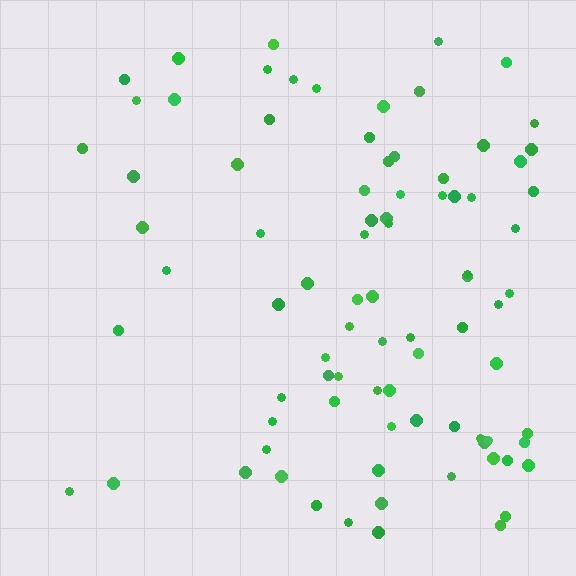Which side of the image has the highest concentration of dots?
The right.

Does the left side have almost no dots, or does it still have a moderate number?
Still a moderate number, just noticeably fewer than the right.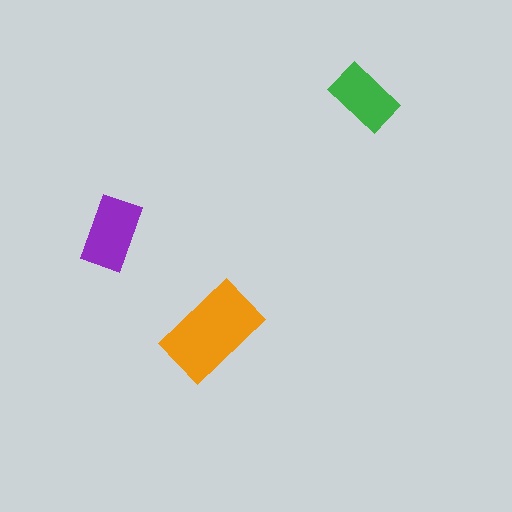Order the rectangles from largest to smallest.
the orange one, the purple one, the green one.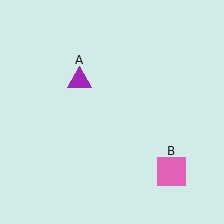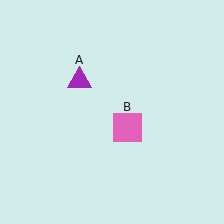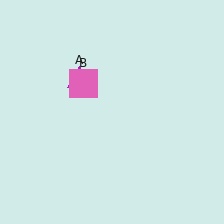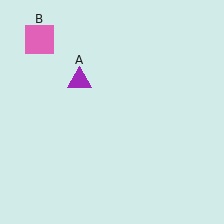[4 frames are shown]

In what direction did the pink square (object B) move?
The pink square (object B) moved up and to the left.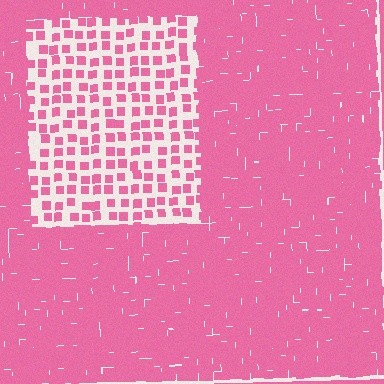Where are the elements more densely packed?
The elements are more densely packed outside the rectangle boundary.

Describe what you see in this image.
The image contains small pink elements arranged at two different densities. A rectangle-shaped region is visible where the elements are less densely packed than the surrounding area.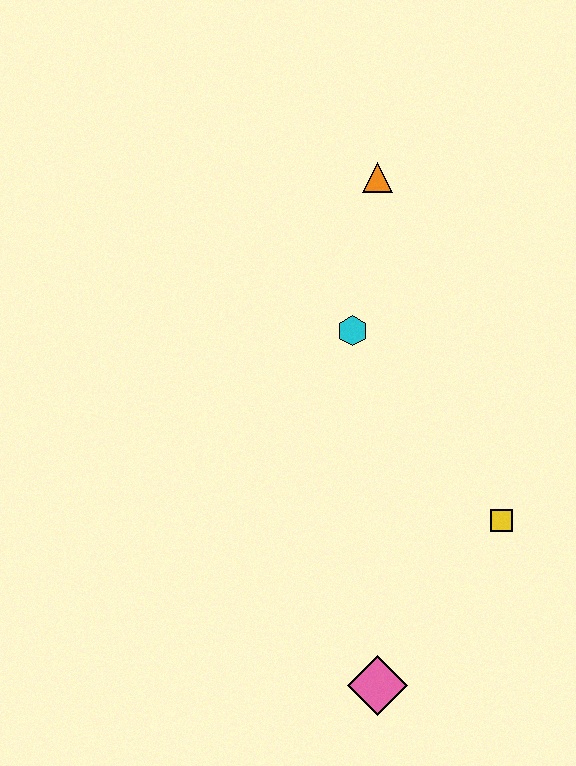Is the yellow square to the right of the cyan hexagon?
Yes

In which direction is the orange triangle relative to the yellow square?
The orange triangle is above the yellow square.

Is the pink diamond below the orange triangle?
Yes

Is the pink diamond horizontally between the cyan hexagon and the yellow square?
Yes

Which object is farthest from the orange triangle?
The pink diamond is farthest from the orange triangle.